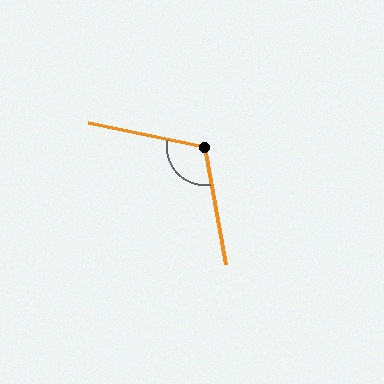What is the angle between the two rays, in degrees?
Approximately 112 degrees.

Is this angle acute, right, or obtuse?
It is obtuse.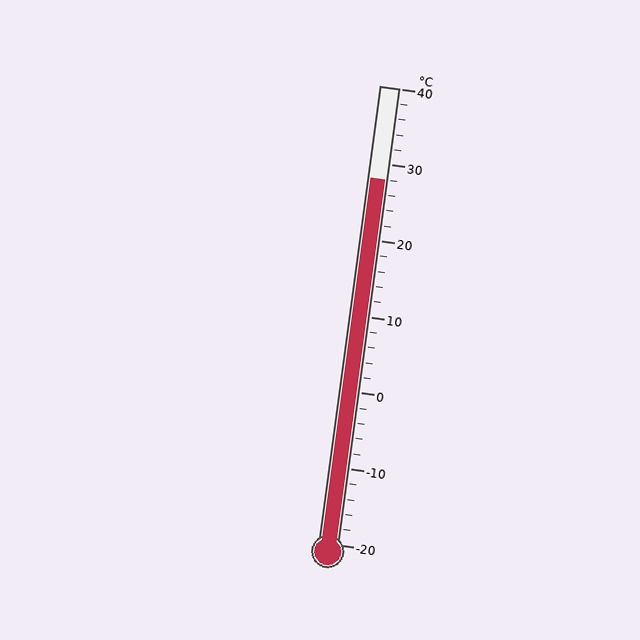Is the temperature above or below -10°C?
The temperature is above -10°C.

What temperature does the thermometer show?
The thermometer shows approximately 28°C.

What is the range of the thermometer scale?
The thermometer scale ranges from -20°C to 40°C.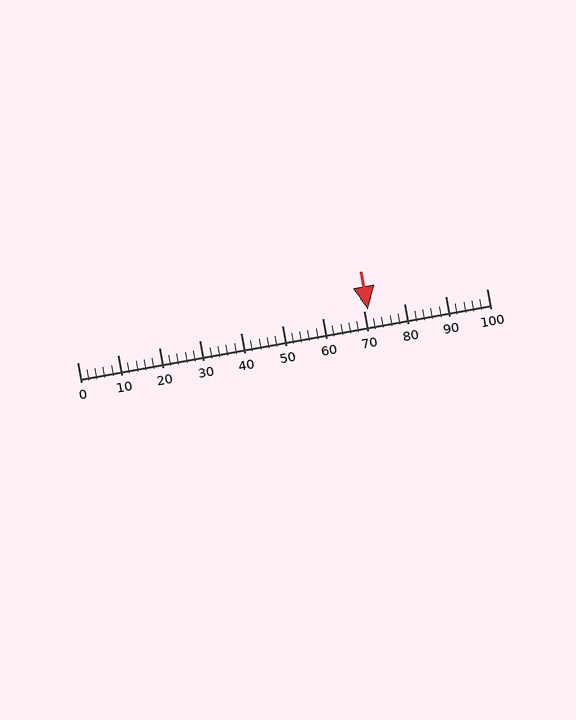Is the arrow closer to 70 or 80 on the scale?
The arrow is closer to 70.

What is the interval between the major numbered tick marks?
The major tick marks are spaced 10 units apart.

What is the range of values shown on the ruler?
The ruler shows values from 0 to 100.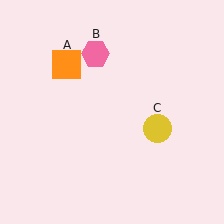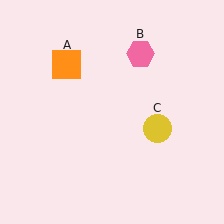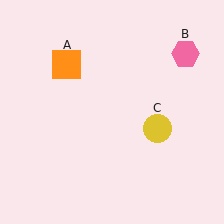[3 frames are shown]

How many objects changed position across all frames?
1 object changed position: pink hexagon (object B).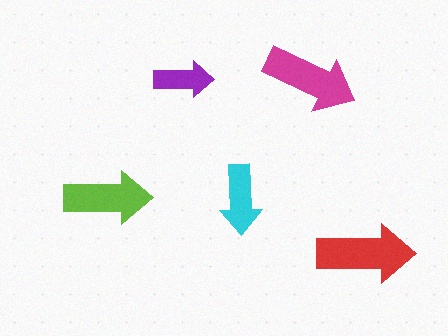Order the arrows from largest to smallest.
the red one, the magenta one, the lime one, the cyan one, the purple one.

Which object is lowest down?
The red arrow is bottommost.